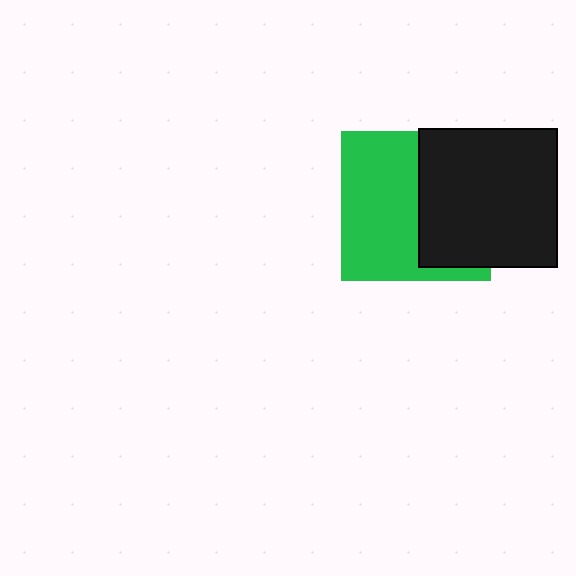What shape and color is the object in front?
The object in front is a black square.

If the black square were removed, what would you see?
You would see the complete green square.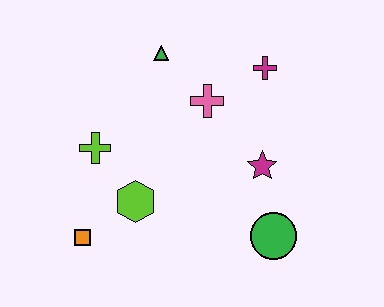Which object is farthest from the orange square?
The magenta cross is farthest from the orange square.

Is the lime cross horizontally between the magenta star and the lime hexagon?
No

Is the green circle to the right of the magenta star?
Yes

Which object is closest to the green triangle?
The pink cross is closest to the green triangle.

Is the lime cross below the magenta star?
No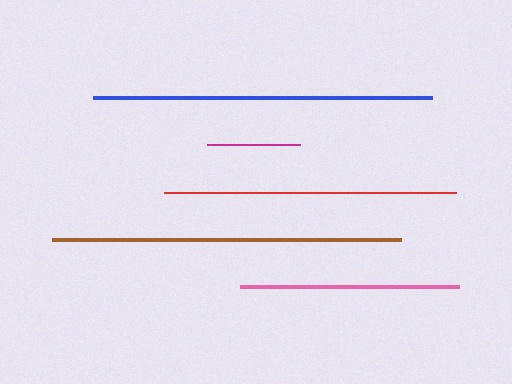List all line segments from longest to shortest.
From longest to shortest: brown, blue, red, pink, magenta.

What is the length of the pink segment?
The pink segment is approximately 218 pixels long.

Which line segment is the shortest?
The magenta line is the shortest at approximately 92 pixels.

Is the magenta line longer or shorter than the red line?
The red line is longer than the magenta line.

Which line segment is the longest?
The brown line is the longest at approximately 348 pixels.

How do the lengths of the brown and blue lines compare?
The brown and blue lines are approximately the same length.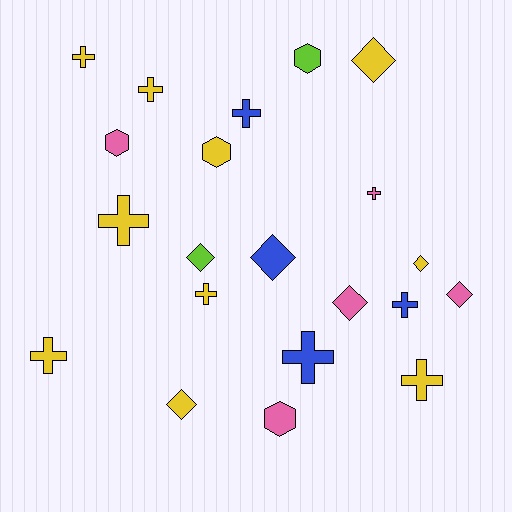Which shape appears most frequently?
Cross, with 10 objects.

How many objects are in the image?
There are 21 objects.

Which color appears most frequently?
Yellow, with 10 objects.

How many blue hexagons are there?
There are no blue hexagons.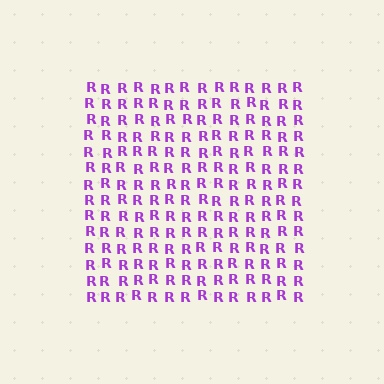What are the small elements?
The small elements are letter R's.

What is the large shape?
The large shape is a square.